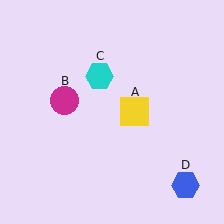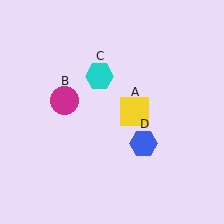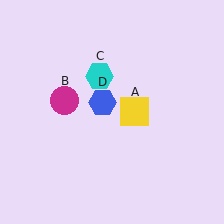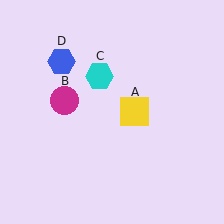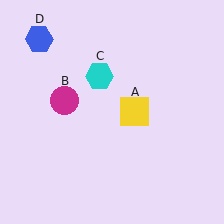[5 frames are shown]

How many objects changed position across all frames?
1 object changed position: blue hexagon (object D).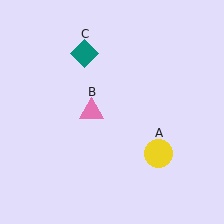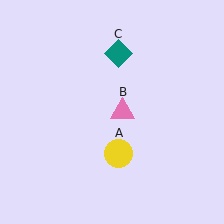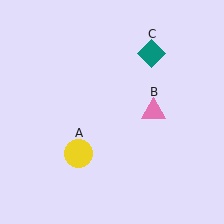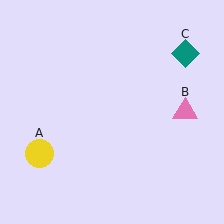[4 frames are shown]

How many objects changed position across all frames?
3 objects changed position: yellow circle (object A), pink triangle (object B), teal diamond (object C).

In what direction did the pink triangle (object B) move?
The pink triangle (object B) moved right.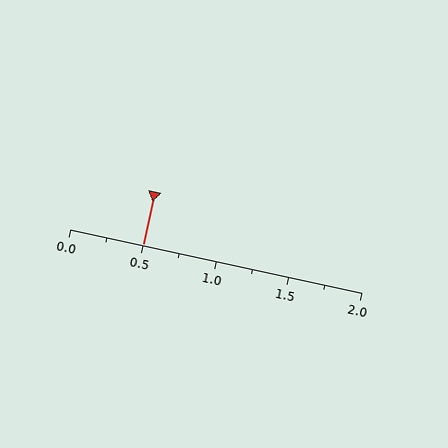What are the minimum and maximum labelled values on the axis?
The axis runs from 0.0 to 2.0.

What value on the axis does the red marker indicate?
The marker indicates approximately 0.5.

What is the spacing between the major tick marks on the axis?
The major ticks are spaced 0.5 apart.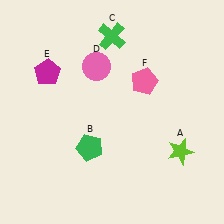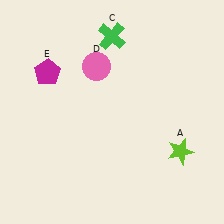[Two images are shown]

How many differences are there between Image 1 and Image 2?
There are 2 differences between the two images.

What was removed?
The green pentagon (B), the pink pentagon (F) were removed in Image 2.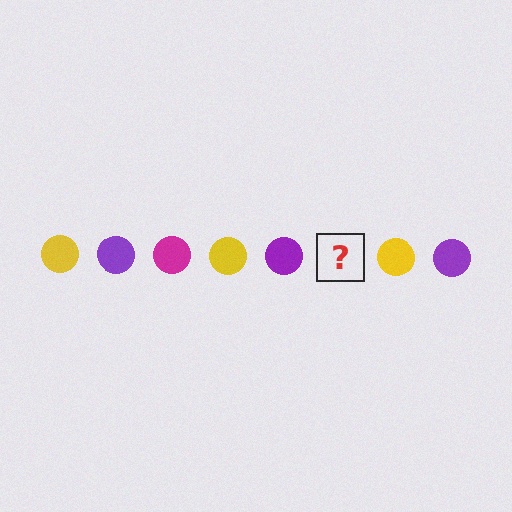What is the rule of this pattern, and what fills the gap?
The rule is that the pattern cycles through yellow, purple, magenta circles. The gap should be filled with a magenta circle.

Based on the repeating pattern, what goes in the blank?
The blank should be a magenta circle.